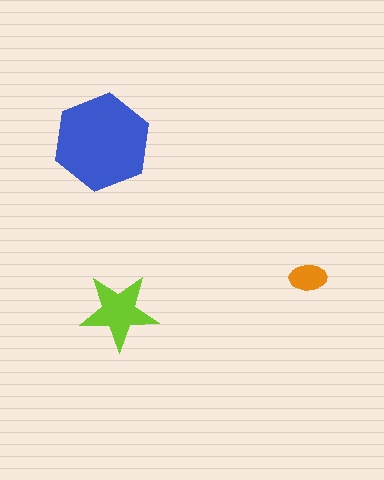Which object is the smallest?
The orange ellipse.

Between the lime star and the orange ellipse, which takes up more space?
The lime star.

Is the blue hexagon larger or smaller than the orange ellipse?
Larger.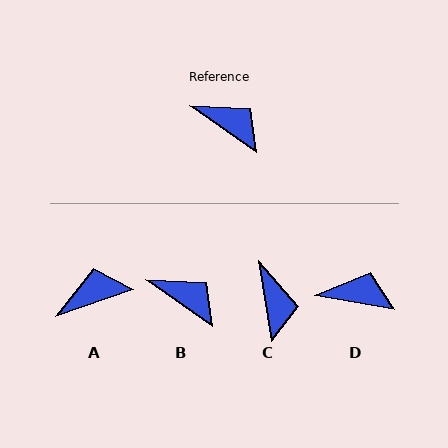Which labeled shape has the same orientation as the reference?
B.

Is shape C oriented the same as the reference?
No, it is off by about 46 degrees.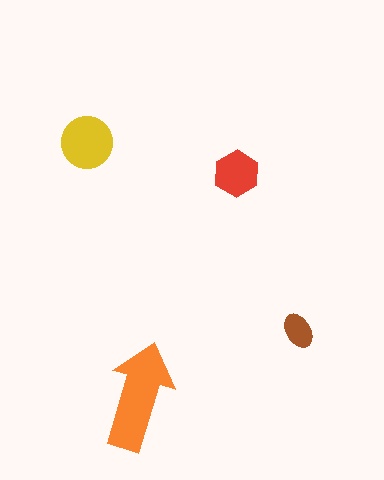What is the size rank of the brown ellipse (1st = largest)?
4th.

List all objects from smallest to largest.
The brown ellipse, the red hexagon, the yellow circle, the orange arrow.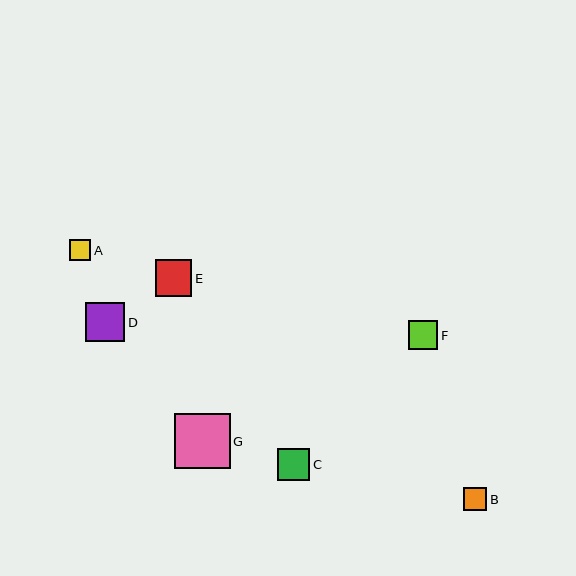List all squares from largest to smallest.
From largest to smallest: G, D, E, C, F, B, A.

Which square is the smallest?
Square A is the smallest with a size of approximately 21 pixels.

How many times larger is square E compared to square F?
Square E is approximately 1.2 times the size of square F.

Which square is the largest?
Square G is the largest with a size of approximately 56 pixels.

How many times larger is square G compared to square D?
Square G is approximately 1.4 times the size of square D.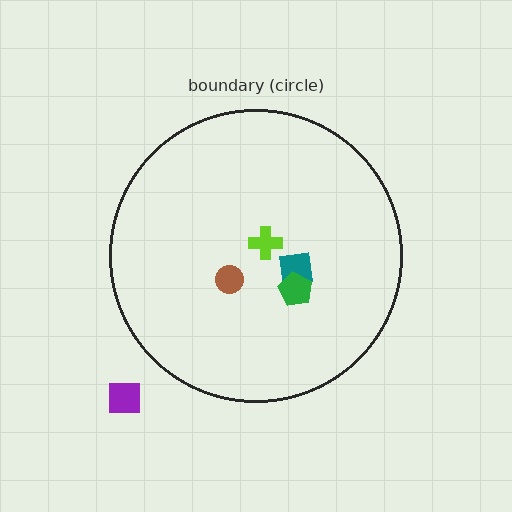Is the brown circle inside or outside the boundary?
Inside.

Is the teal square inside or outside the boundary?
Inside.